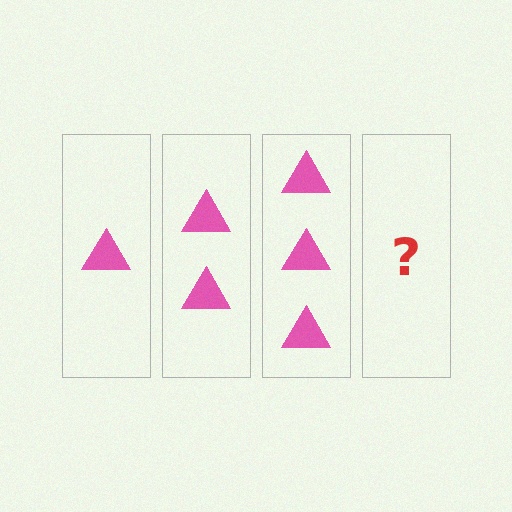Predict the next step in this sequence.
The next step is 4 triangles.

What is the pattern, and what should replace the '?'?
The pattern is that each step adds one more triangle. The '?' should be 4 triangles.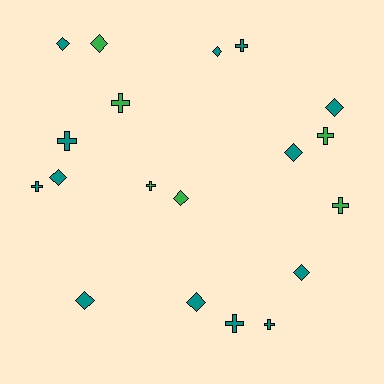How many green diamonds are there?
There are 2 green diamonds.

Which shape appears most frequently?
Diamond, with 10 objects.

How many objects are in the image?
There are 19 objects.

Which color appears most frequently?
Teal, with 13 objects.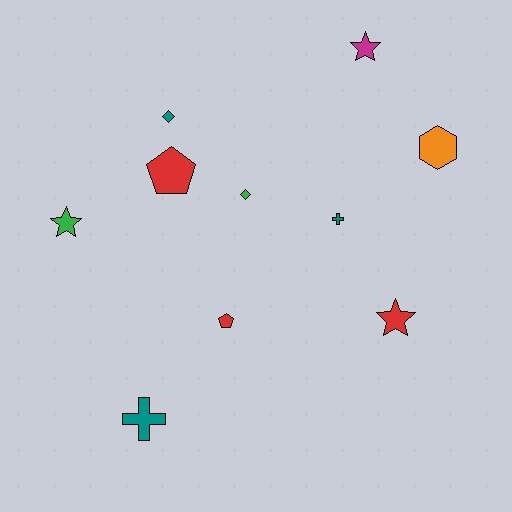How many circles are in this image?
There are no circles.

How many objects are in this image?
There are 10 objects.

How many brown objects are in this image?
There are no brown objects.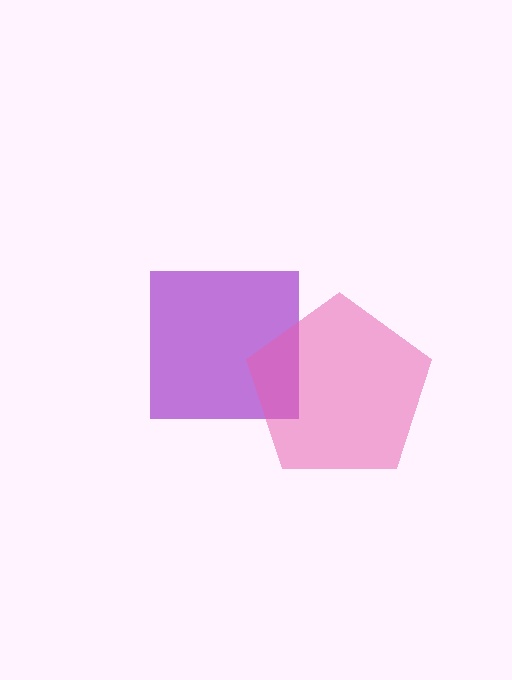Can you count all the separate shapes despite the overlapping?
Yes, there are 2 separate shapes.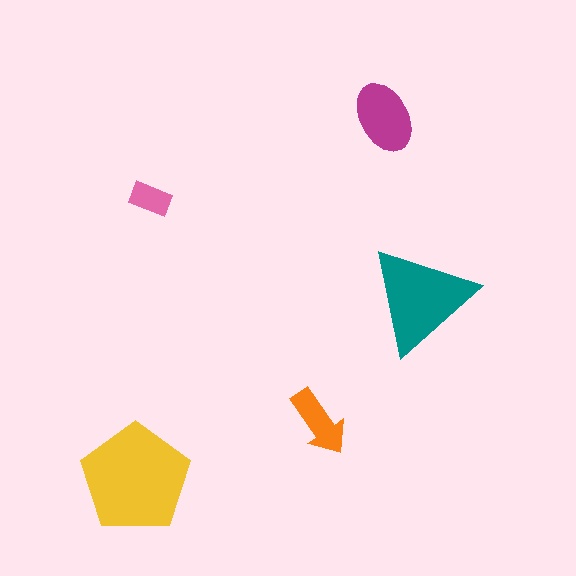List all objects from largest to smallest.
The yellow pentagon, the teal triangle, the magenta ellipse, the orange arrow, the pink rectangle.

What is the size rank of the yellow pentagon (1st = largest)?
1st.